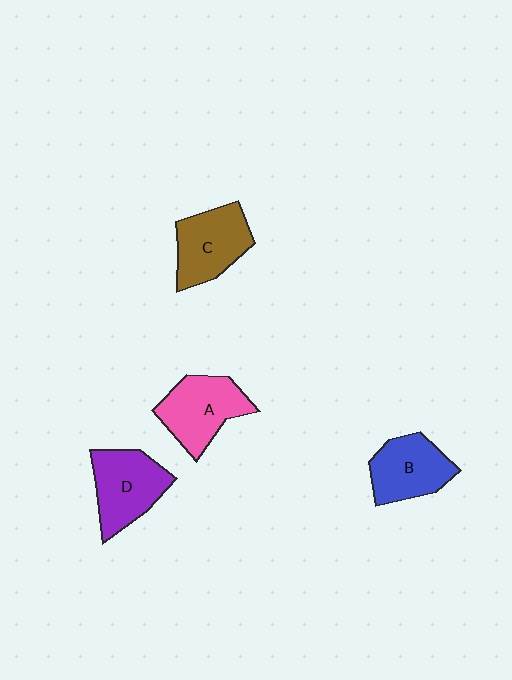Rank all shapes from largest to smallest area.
From largest to smallest: A (pink), D (purple), C (brown), B (blue).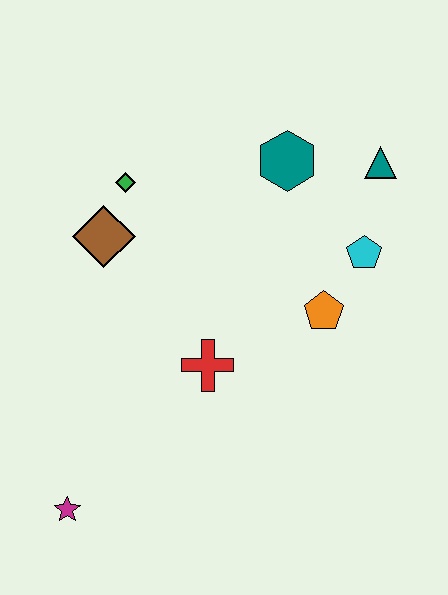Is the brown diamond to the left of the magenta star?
No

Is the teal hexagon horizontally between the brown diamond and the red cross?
No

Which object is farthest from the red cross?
The teal triangle is farthest from the red cross.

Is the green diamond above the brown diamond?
Yes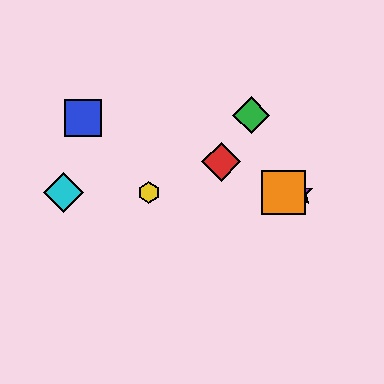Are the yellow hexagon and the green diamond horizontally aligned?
No, the yellow hexagon is at y≈192 and the green diamond is at y≈115.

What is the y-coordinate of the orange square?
The orange square is at y≈192.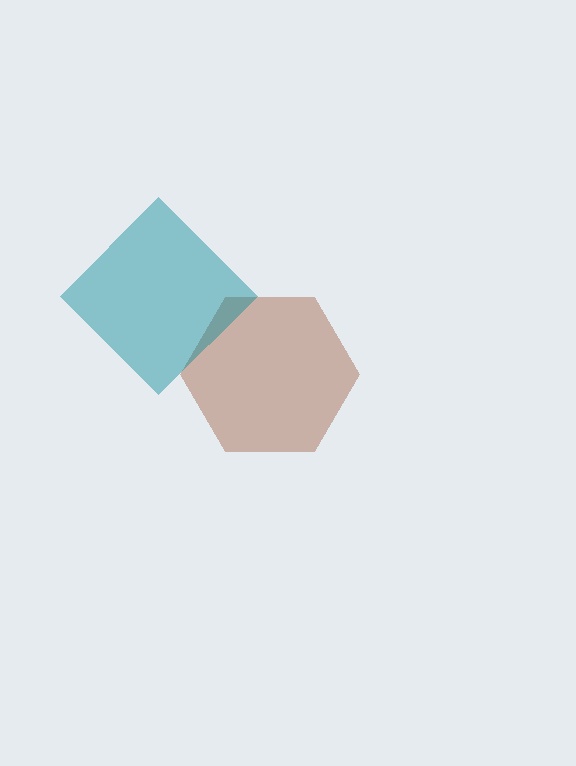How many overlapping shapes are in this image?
There are 2 overlapping shapes in the image.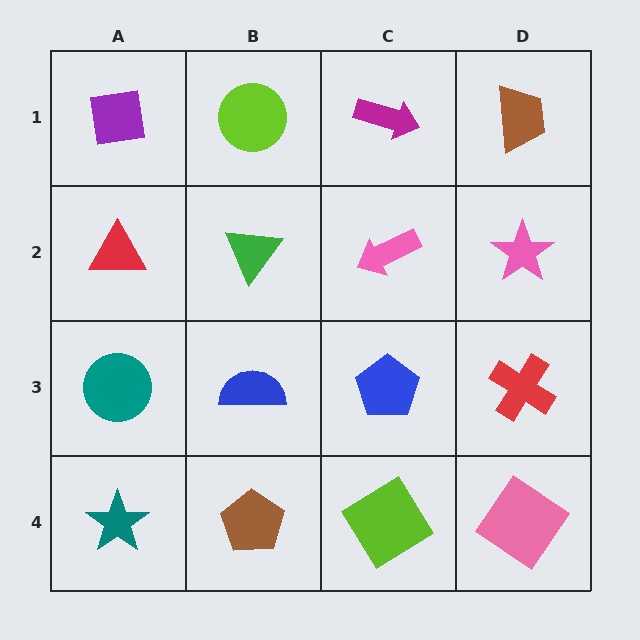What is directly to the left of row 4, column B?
A teal star.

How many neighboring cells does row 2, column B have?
4.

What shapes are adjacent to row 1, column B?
A green triangle (row 2, column B), a purple square (row 1, column A), a magenta arrow (row 1, column C).